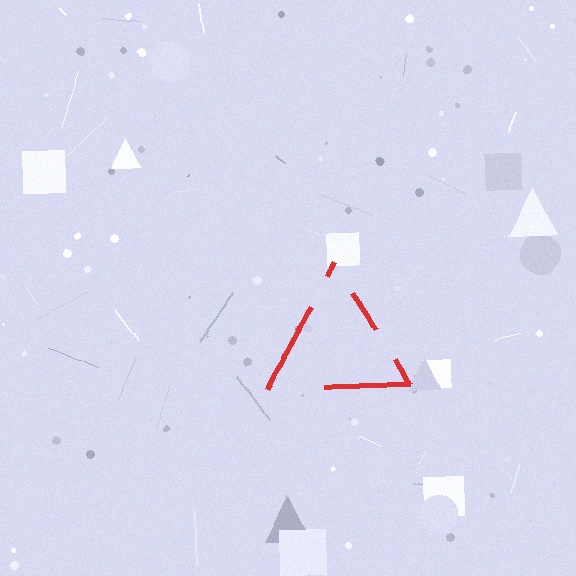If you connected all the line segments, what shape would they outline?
They would outline a triangle.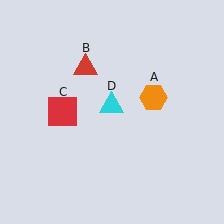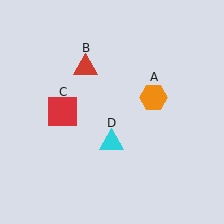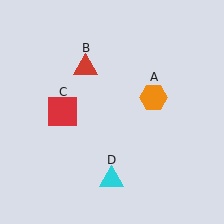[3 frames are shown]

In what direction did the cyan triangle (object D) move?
The cyan triangle (object D) moved down.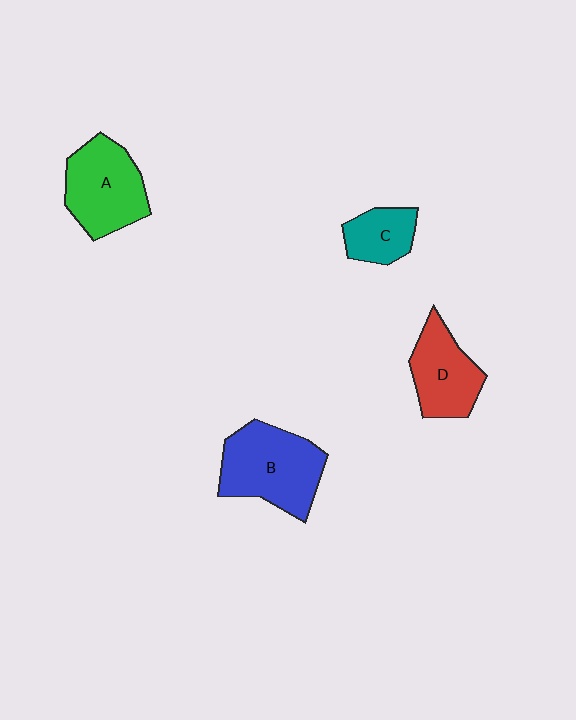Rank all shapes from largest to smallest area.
From largest to smallest: B (blue), A (green), D (red), C (teal).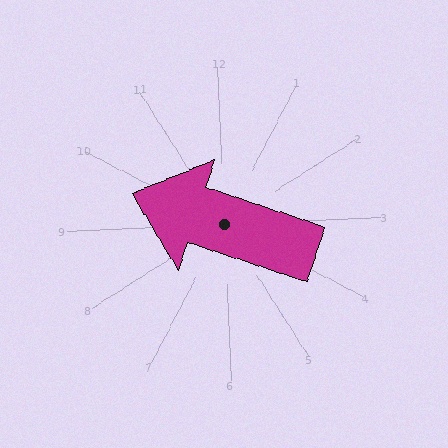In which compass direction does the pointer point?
West.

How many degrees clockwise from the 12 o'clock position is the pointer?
Approximately 291 degrees.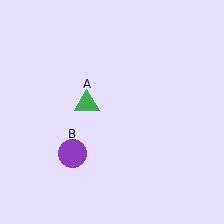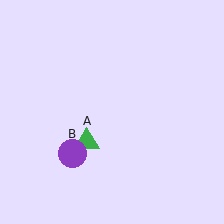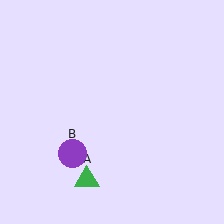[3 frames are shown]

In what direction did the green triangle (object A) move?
The green triangle (object A) moved down.